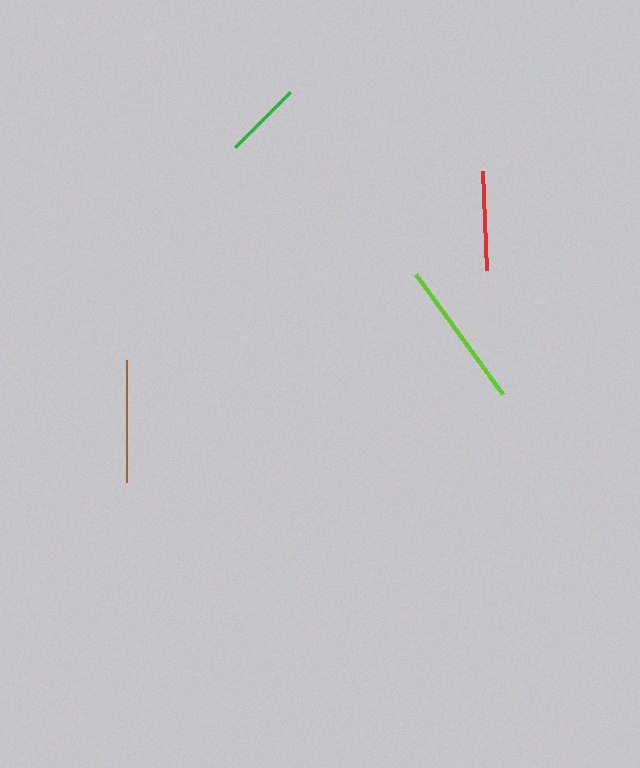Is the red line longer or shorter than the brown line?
The brown line is longer than the red line.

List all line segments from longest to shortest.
From longest to shortest: lime, brown, red, green.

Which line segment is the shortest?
The green line is the shortest at approximately 78 pixels.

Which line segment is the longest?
The lime line is the longest at approximately 148 pixels.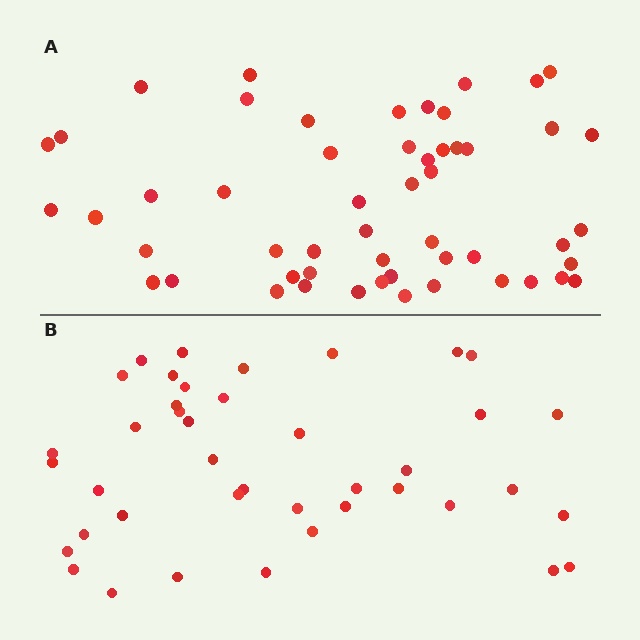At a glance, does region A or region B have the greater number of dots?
Region A (the top region) has more dots.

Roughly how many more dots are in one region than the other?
Region A has roughly 12 or so more dots than region B.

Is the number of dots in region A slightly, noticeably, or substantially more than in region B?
Region A has noticeably more, but not dramatically so. The ratio is roughly 1.3 to 1.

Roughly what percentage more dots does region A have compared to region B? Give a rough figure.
About 30% more.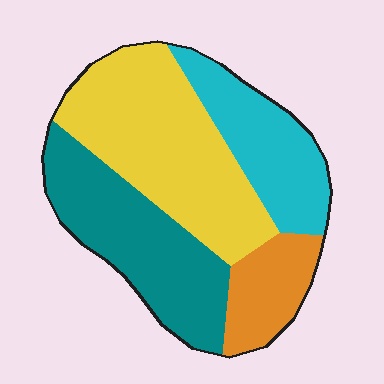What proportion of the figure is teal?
Teal covers around 30% of the figure.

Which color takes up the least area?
Orange, at roughly 15%.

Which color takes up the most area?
Yellow, at roughly 40%.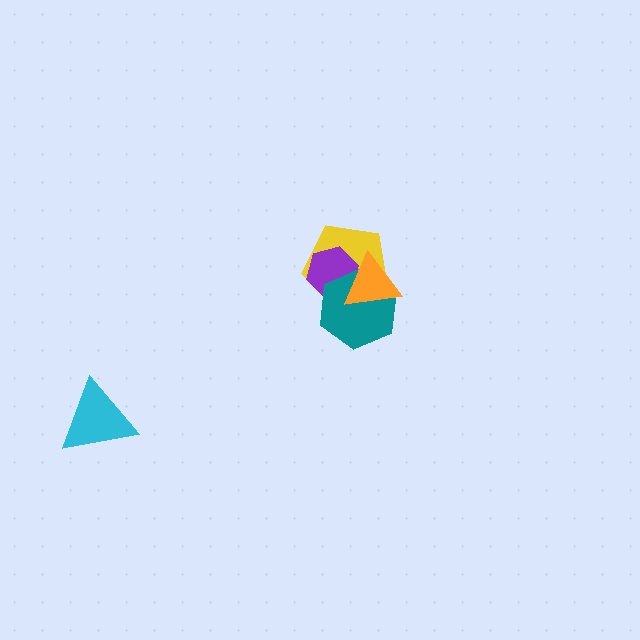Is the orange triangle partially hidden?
No, no other shape covers it.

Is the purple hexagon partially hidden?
Yes, it is partially covered by another shape.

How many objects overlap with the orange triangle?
3 objects overlap with the orange triangle.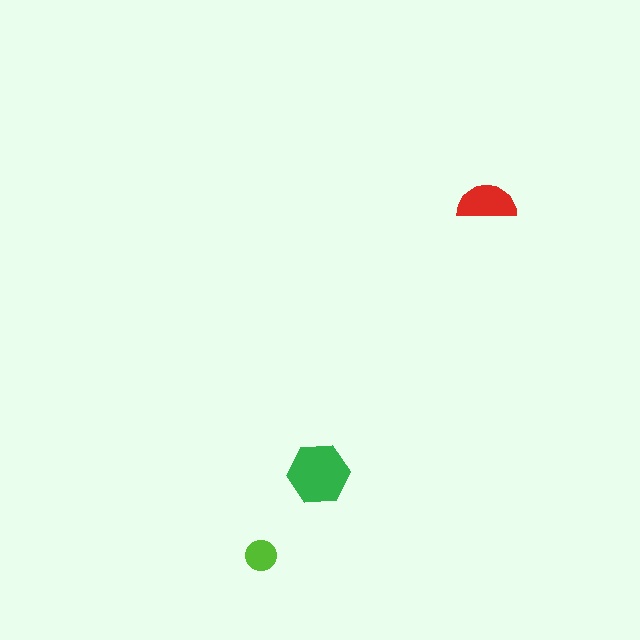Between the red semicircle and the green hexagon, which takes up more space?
The green hexagon.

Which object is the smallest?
The lime circle.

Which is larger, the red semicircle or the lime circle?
The red semicircle.